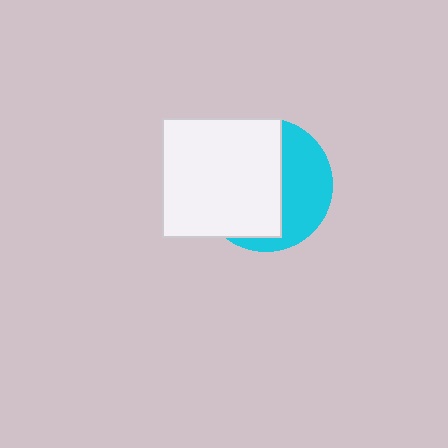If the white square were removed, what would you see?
You would see the complete cyan circle.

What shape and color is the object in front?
The object in front is a white square.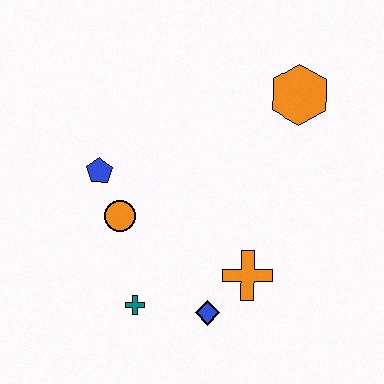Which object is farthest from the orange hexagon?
The teal cross is farthest from the orange hexagon.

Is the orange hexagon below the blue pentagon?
No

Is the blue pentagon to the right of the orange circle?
No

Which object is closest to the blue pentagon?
The orange circle is closest to the blue pentagon.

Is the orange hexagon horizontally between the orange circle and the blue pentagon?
No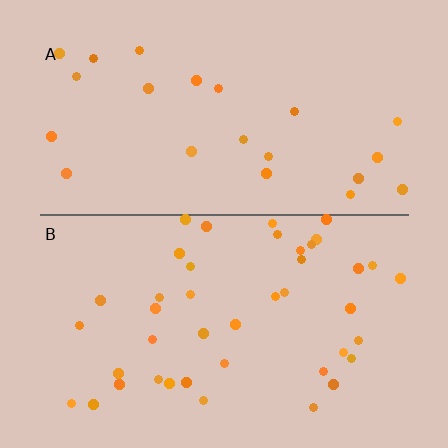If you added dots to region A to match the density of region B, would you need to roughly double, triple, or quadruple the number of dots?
Approximately double.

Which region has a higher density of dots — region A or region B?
B (the bottom).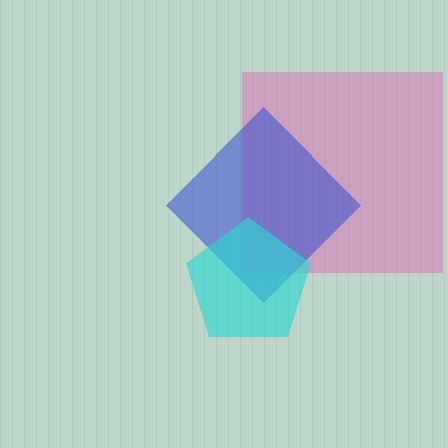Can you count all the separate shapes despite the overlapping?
Yes, there are 3 separate shapes.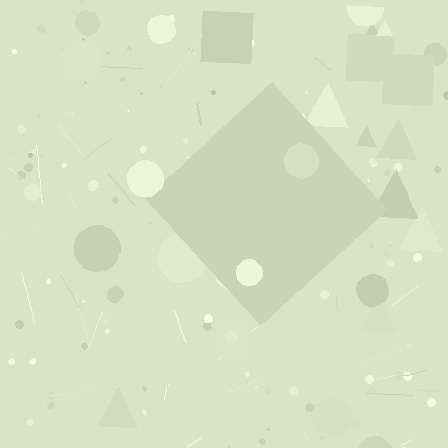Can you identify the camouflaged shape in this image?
The camouflaged shape is a diamond.